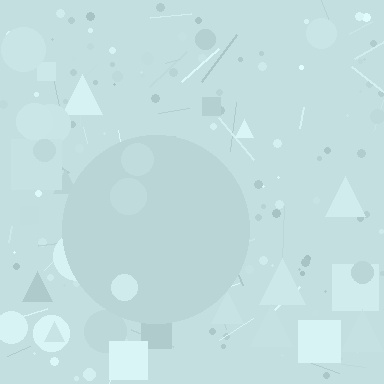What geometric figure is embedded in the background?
A circle is embedded in the background.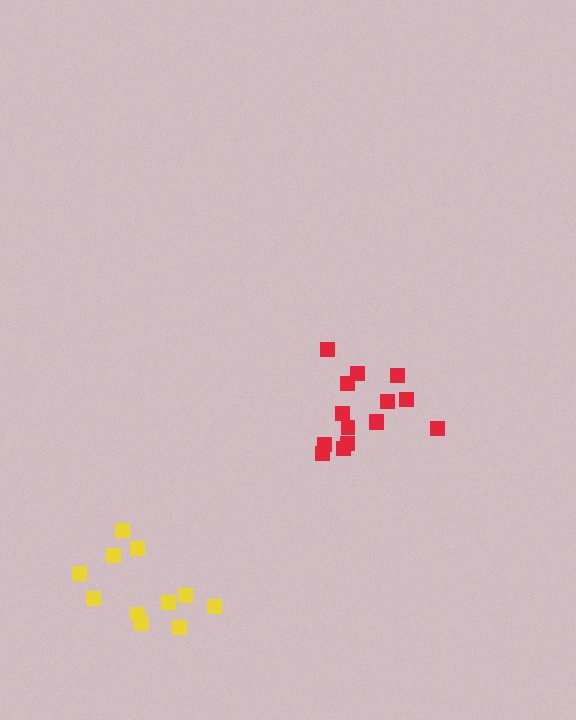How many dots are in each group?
Group 1: 15 dots, Group 2: 11 dots (26 total).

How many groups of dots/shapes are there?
There are 2 groups.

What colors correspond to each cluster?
The clusters are colored: red, yellow.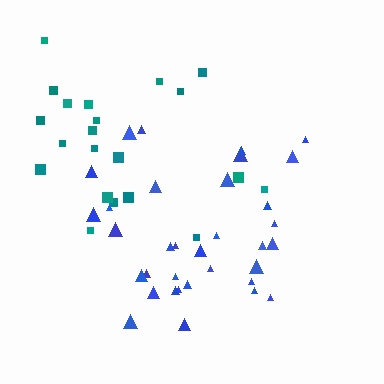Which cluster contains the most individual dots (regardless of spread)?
Blue (34).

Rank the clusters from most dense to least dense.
blue, teal.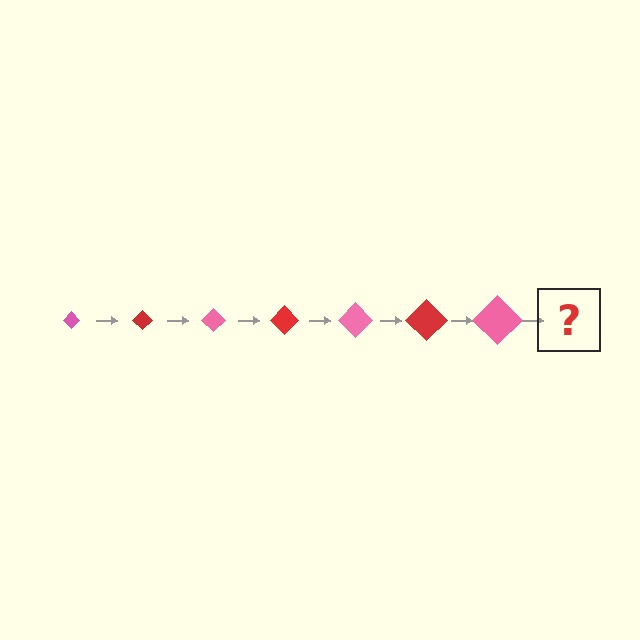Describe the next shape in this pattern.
It should be a red diamond, larger than the previous one.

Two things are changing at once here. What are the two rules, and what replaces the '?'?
The two rules are that the diamond grows larger each step and the color cycles through pink and red. The '?' should be a red diamond, larger than the previous one.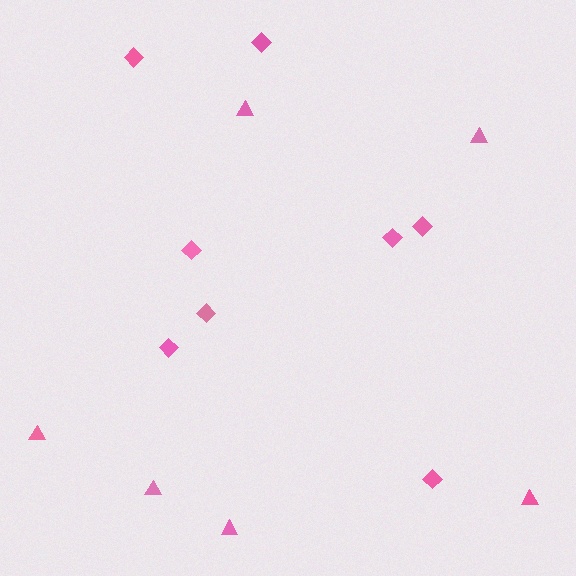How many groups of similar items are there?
There are 2 groups: one group of triangles (6) and one group of diamonds (8).